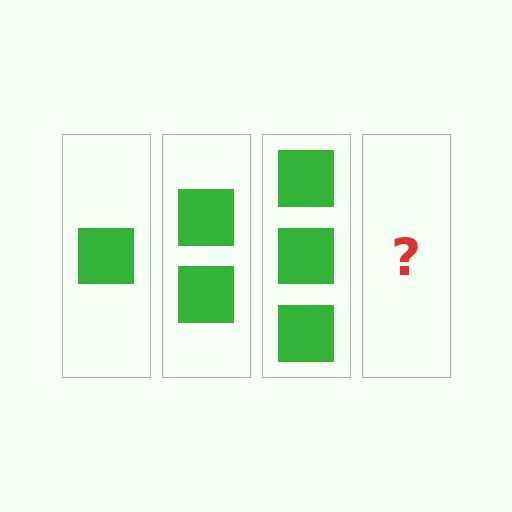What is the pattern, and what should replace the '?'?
The pattern is that each step adds one more square. The '?' should be 4 squares.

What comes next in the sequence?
The next element should be 4 squares.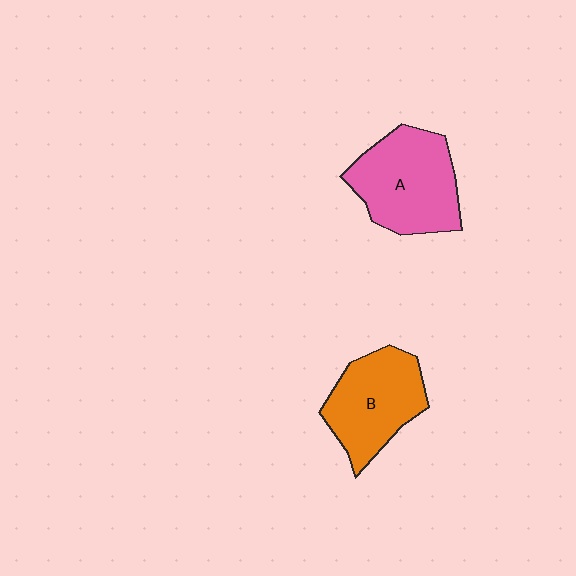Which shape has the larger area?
Shape A (pink).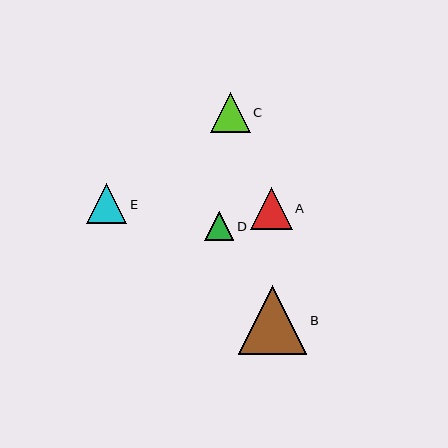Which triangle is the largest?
Triangle B is the largest with a size of approximately 68 pixels.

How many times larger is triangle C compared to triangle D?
Triangle C is approximately 1.4 times the size of triangle D.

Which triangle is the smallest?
Triangle D is the smallest with a size of approximately 29 pixels.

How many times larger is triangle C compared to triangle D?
Triangle C is approximately 1.4 times the size of triangle D.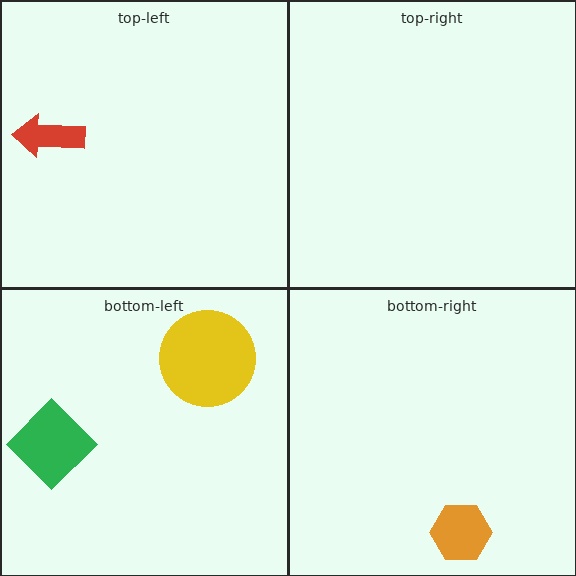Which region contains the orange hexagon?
The bottom-right region.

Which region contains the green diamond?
The bottom-left region.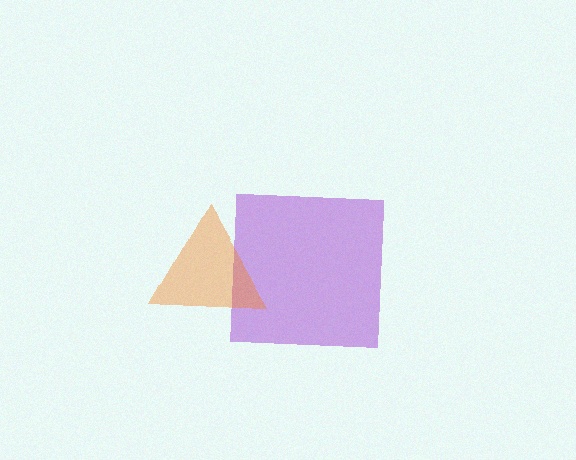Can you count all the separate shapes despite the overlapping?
Yes, there are 2 separate shapes.